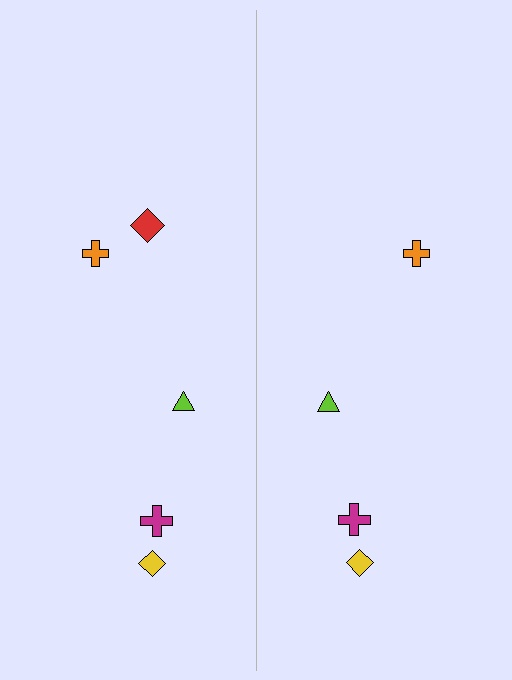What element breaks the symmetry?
A red diamond is missing from the right side.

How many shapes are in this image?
There are 9 shapes in this image.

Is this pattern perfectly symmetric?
No, the pattern is not perfectly symmetric. A red diamond is missing from the right side.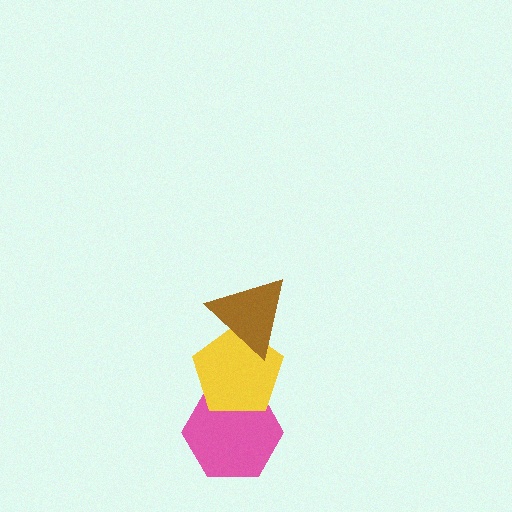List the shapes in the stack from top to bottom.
From top to bottom: the brown triangle, the yellow pentagon, the pink hexagon.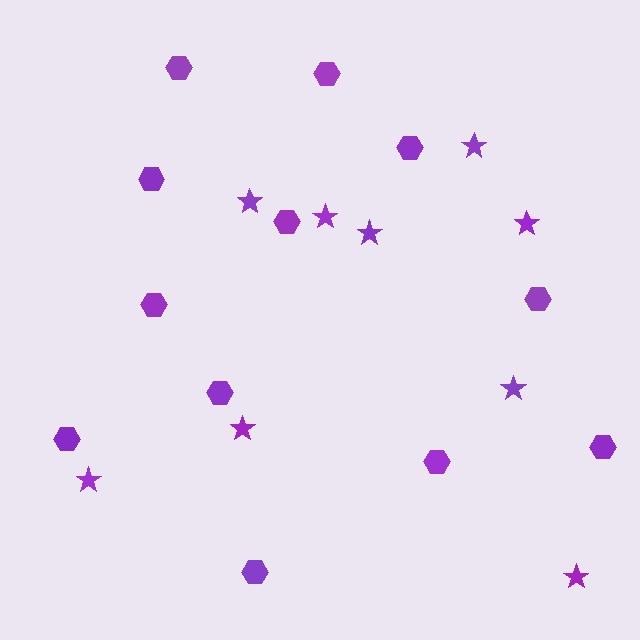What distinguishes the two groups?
There are 2 groups: one group of hexagons (12) and one group of stars (9).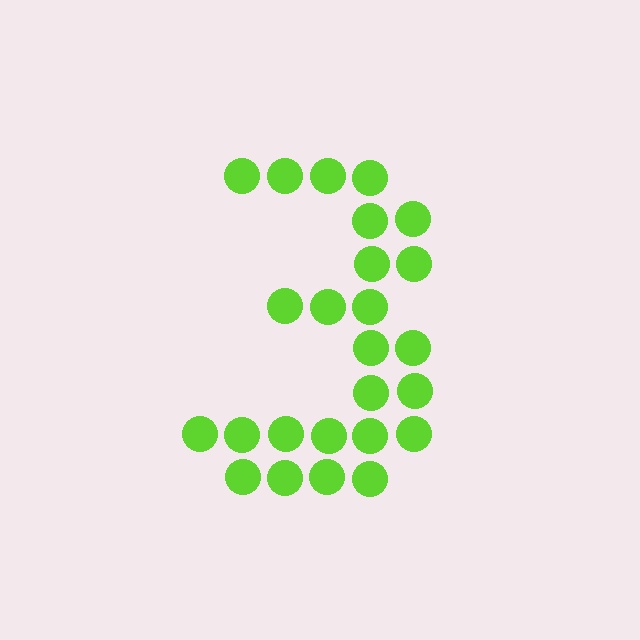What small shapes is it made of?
It is made of small circles.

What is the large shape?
The large shape is the digit 3.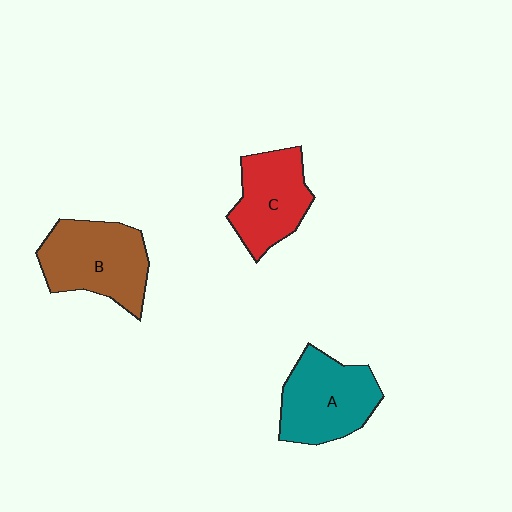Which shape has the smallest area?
Shape C (red).